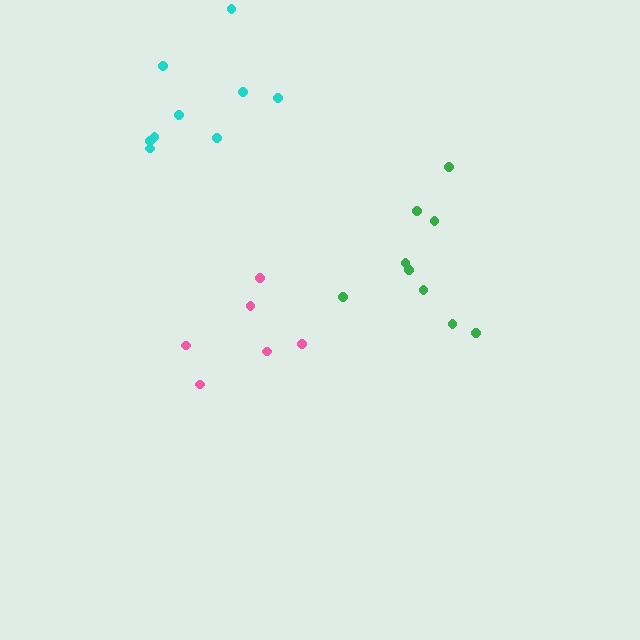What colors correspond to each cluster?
The clusters are colored: green, cyan, pink.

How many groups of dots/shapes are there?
There are 3 groups.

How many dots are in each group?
Group 1: 9 dots, Group 2: 9 dots, Group 3: 6 dots (24 total).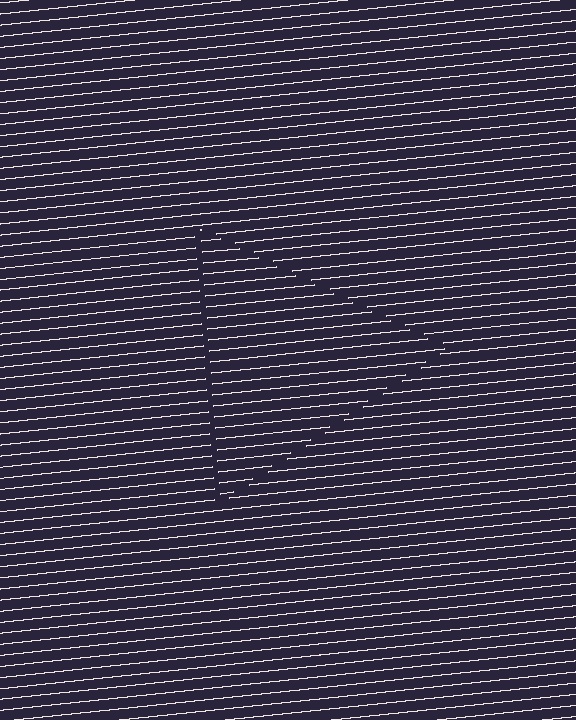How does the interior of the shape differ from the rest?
The interior of the shape contains the same grating, shifted by half a period — the contour is defined by the phase discontinuity where line-ends from the inner and outer gratings abut.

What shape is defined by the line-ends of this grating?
An illusory triangle. The interior of the shape contains the same grating, shifted by half a period — the contour is defined by the phase discontinuity where line-ends from the inner and outer gratings abut.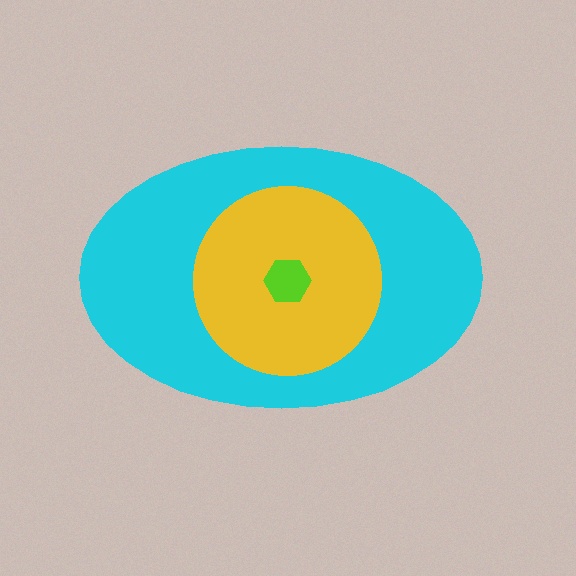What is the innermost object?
The lime hexagon.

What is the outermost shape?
The cyan ellipse.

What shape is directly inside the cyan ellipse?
The yellow circle.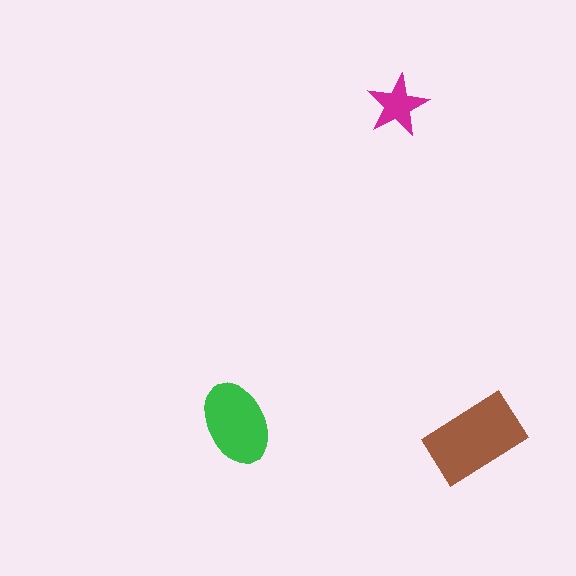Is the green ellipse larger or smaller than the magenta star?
Larger.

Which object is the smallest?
The magenta star.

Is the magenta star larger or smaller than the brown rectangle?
Smaller.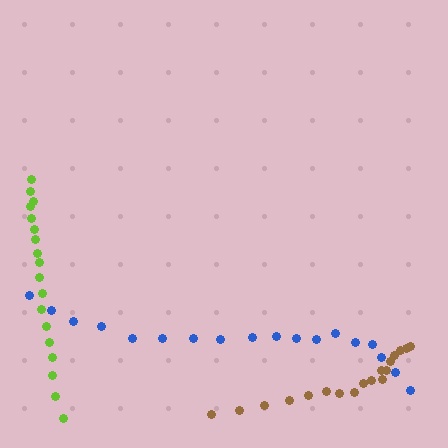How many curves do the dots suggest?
There are 3 distinct paths.